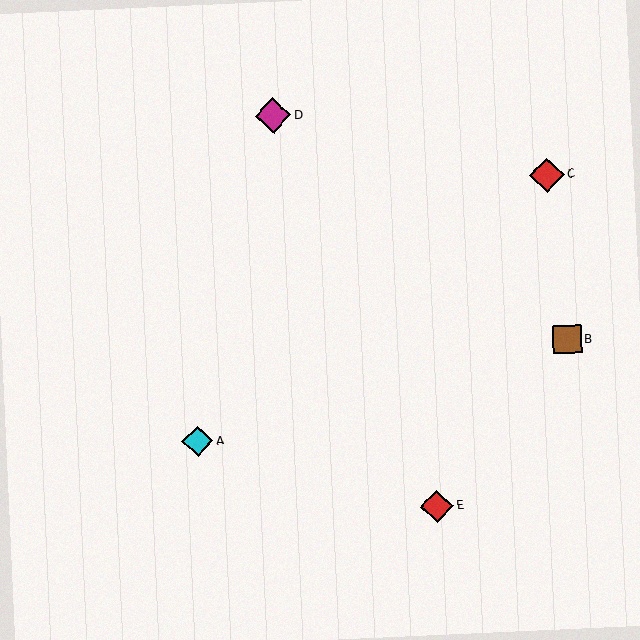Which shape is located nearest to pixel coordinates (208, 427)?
The cyan diamond (labeled A) at (197, 441) is nearest to that location.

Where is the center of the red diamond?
The center of the red diamond is at (437, 506).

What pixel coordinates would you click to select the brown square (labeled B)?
Click at (567, 339) to select the brown square B.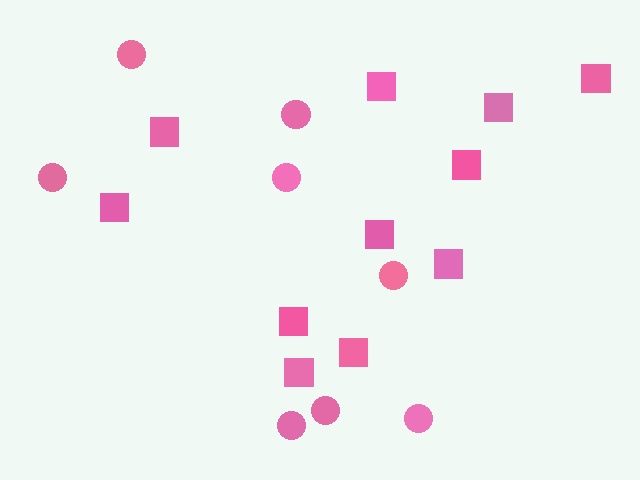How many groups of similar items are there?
There are 2 groups: one group of squares (11) and one group of circles (8).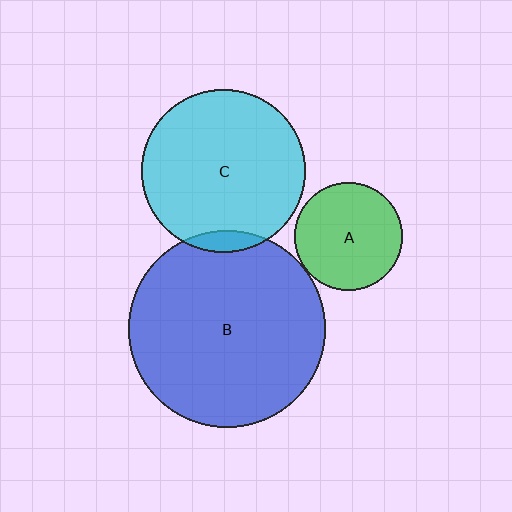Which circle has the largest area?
Circle B (blue).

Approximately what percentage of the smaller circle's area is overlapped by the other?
Approximately 5%.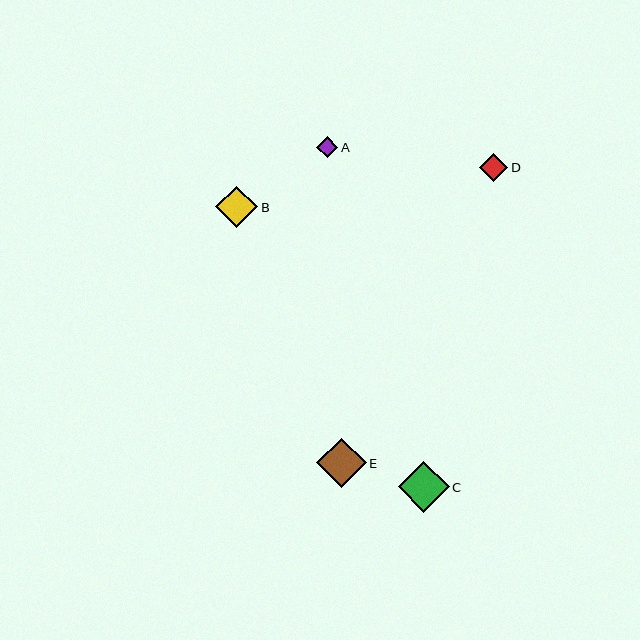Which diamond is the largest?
Diamond C is the largest with a size of approximately 51 pixels.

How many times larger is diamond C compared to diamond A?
Diamond C is approximately 2.4 times the size of diamond A.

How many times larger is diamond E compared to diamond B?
Diamond E is approximately 1.2 times the size of diamond B.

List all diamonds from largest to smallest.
From largest to smallest: C, E, B, D, A.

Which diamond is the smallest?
Diamond A is the smallest with a size of approximately 21 pixels.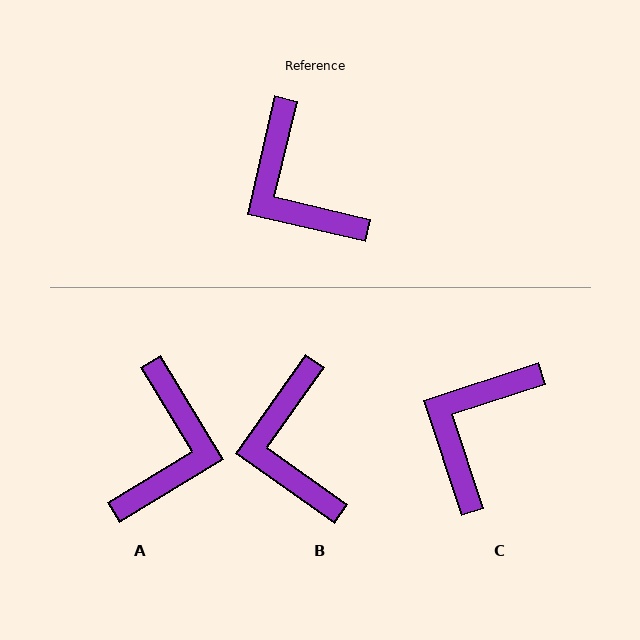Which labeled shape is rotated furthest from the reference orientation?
A, about 134 degrees away.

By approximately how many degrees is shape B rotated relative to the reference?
Approximately 22 degrees clockwise.